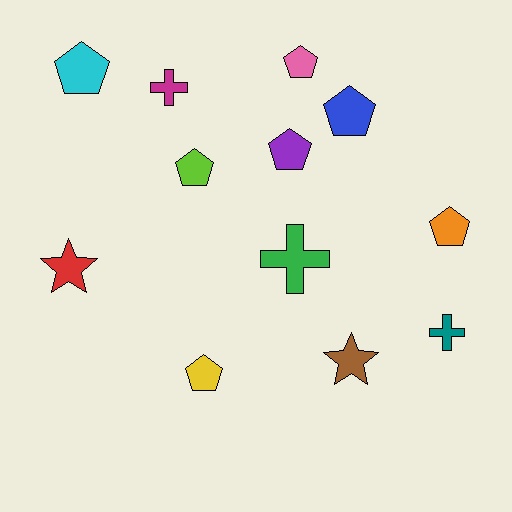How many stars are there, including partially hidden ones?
There are 2 stars.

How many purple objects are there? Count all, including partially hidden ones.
There is 1 purple object.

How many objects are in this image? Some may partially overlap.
There are 12 objects.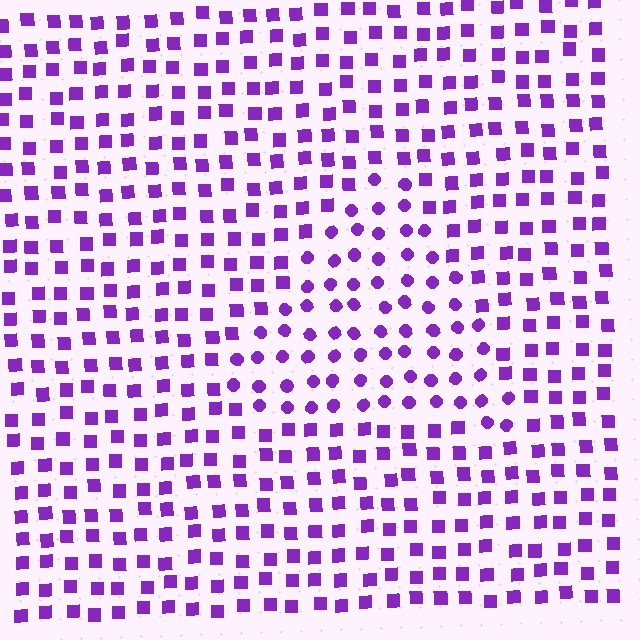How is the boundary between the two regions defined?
The boundary is defined by a change in element shape: circles inside vs. squares outside. All elements share the same color and spacing.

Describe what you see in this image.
The image is filled with small purple elements arranged in a uniform grid. A triangle-shaped region contains circles, while the surrounding area contains squares. The boundary is defined purely by the change in element shape.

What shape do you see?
I see a triangle.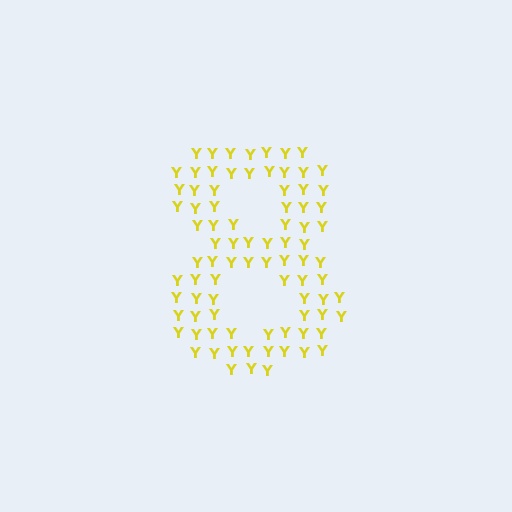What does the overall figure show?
The overall figure shows the digit 8.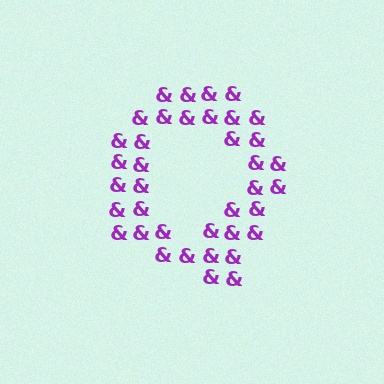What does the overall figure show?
The overall figure shows the letter Q.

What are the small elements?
The small elements are ampersands.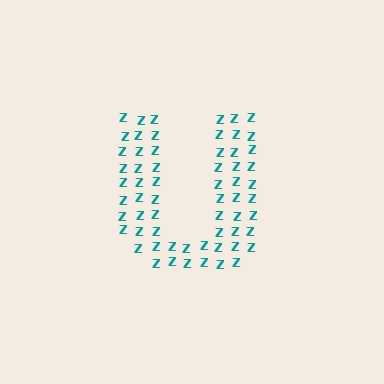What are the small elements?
The small elements are letter Z's.